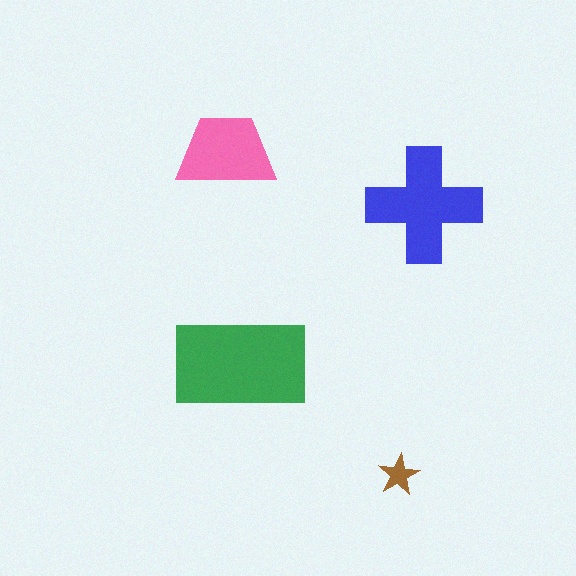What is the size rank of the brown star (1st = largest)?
4th.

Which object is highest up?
The pink trapezoid is topmost.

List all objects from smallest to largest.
The brown star, the pink trapezoid, the blue cross, the green rectangle.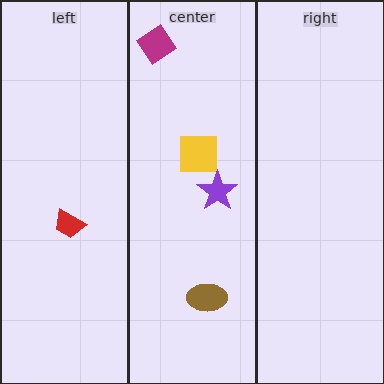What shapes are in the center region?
The yellow square, the magenta diamond, the purple star, the brown ellipse.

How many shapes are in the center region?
4.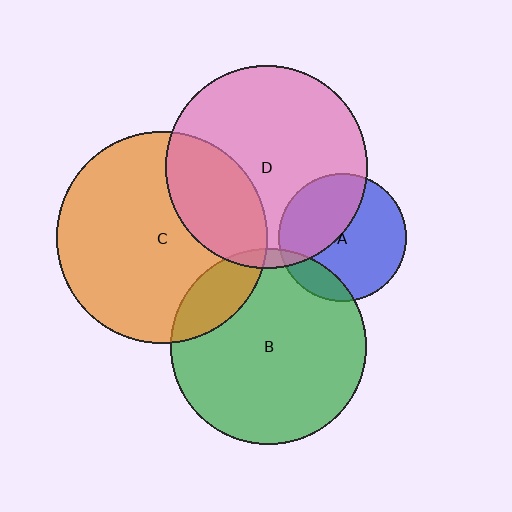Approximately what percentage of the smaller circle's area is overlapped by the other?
Approximately 15%.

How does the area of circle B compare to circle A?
Approximately 2.3 times.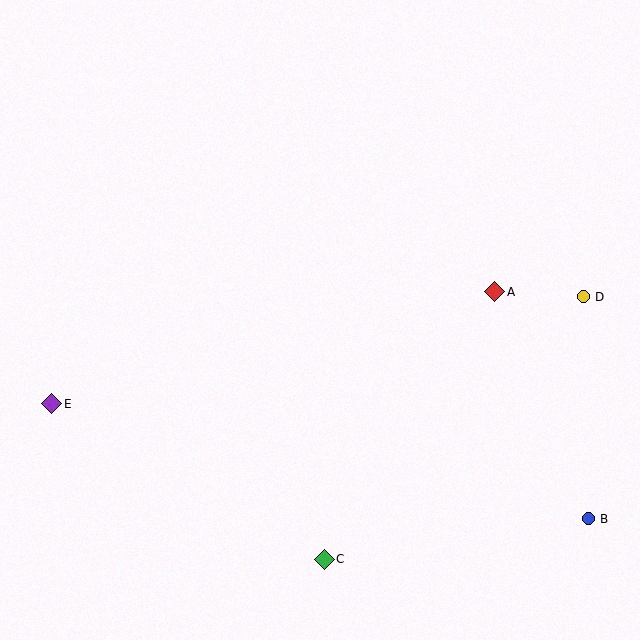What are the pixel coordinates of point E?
Point E is at (52, 404).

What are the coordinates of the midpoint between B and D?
The midpoint between B and D is at (586, 408).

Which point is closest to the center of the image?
Point A at (495, 292) is closest to the center.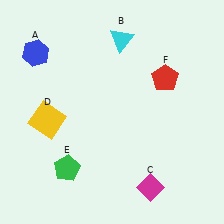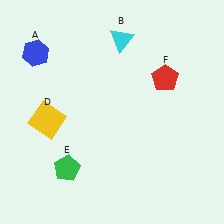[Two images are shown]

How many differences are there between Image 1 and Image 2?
There is 1 difference between the two images.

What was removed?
The magenta diamond (C) was removed in Image 2.